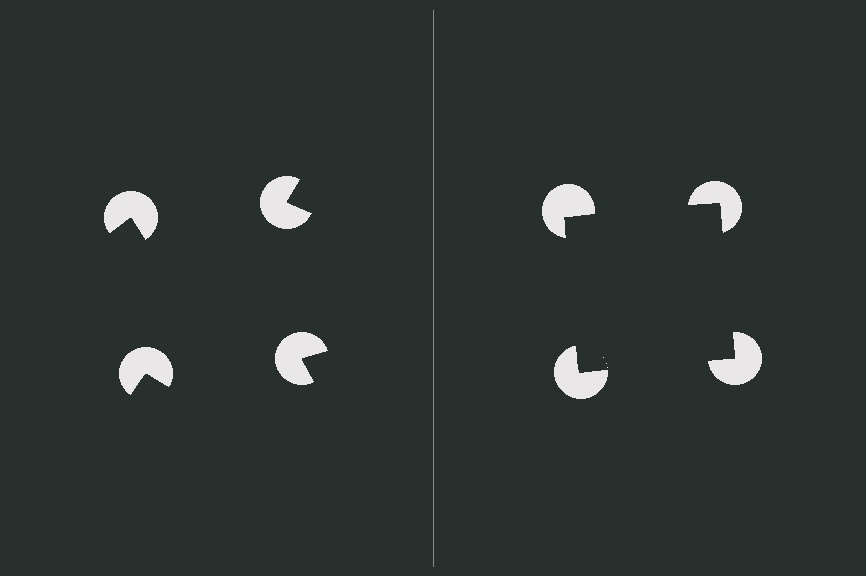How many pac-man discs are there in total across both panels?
8 — 4 on each side.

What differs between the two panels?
The pac-man discs are positioned identically on both sides; only the wedge orientations differ. On the right they align to a square; on the left they are misaligned.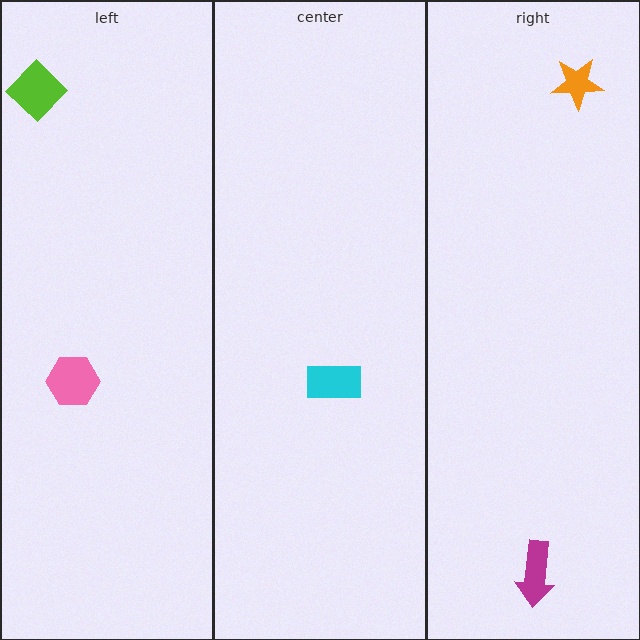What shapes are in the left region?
The pink hexagon, the lime diamond.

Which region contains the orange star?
The right region.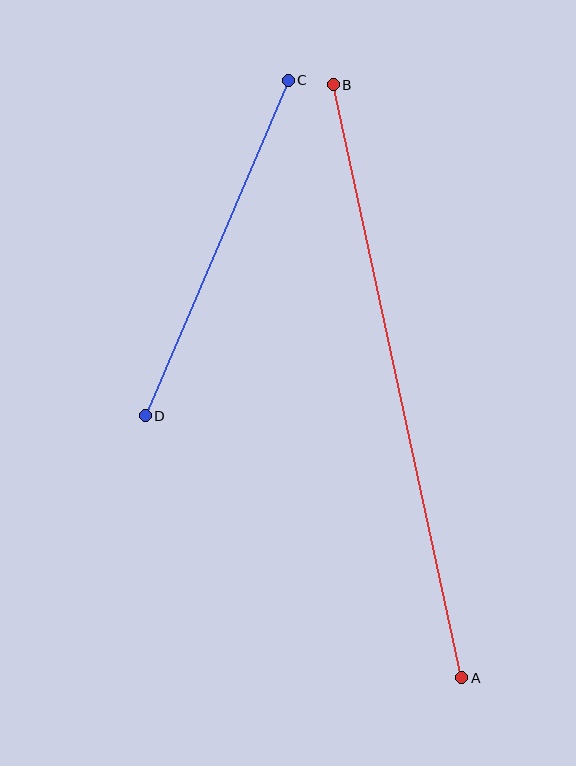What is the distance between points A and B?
The distance is approximately 607 pixels.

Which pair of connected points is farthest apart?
Points A and B are farthest apart.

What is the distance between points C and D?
The distance is approximately 365 pixels.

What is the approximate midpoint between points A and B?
The midpoint is at approximately (397, 381) pixels.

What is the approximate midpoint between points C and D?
The midpoint is at approximately (217, 248) pixels.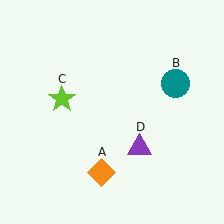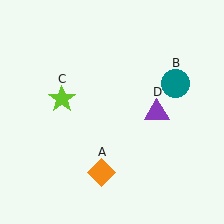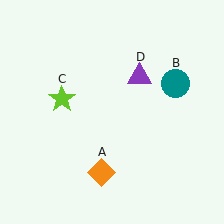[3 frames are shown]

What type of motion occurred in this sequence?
The purple triangle (object D) rotated counterclockwise around the center of the scene.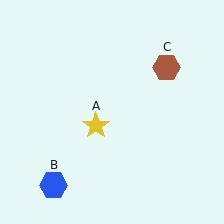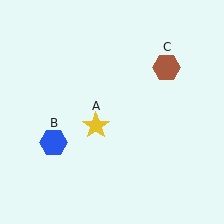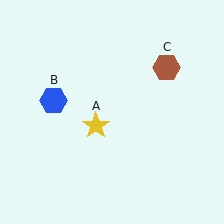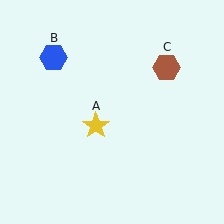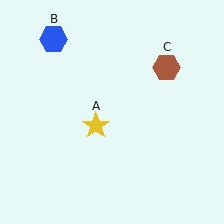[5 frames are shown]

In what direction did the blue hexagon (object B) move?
The blue hexagon (object B) moved up.